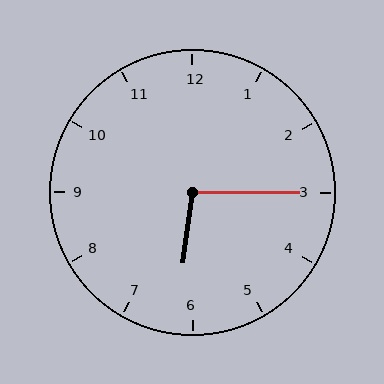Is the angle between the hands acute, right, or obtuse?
It is obtuse.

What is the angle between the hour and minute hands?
Approximately 98 degrees.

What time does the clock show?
6:15.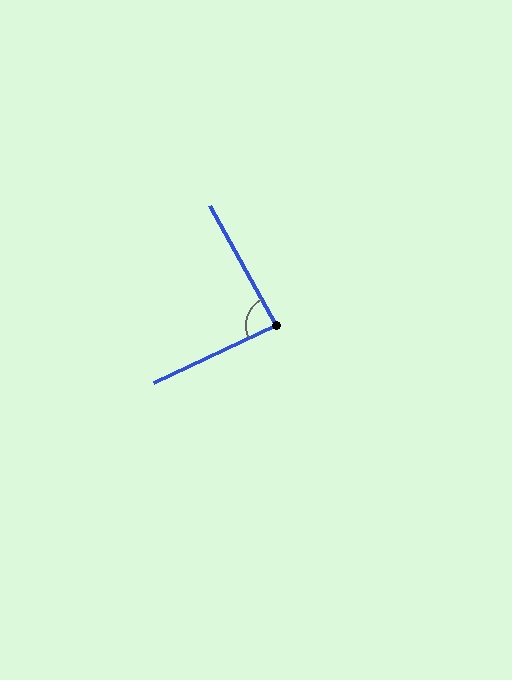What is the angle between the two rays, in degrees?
Approximately 86 degrees.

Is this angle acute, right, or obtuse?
It is approximately a right angle.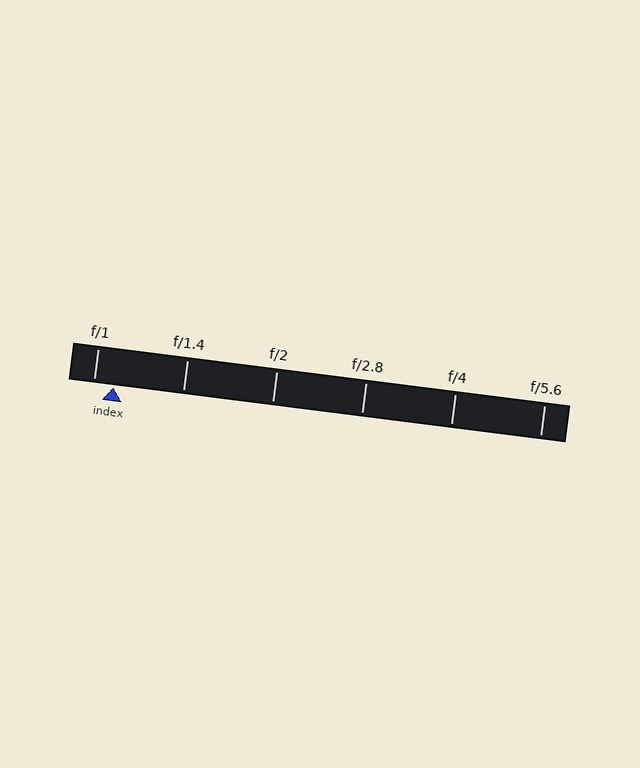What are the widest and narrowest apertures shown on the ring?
The widest aperture shown is f/1 and the narrowest is f/5.6.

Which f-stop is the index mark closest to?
The index mark is closest to f/1.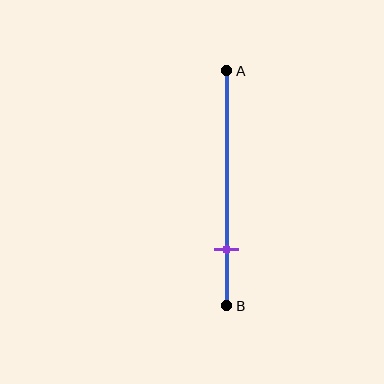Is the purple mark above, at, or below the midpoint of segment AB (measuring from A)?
The purple mark is below the midpoint of segment AB.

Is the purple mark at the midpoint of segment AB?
No, the mark is at about 75% from A, not at the 50% midpoint.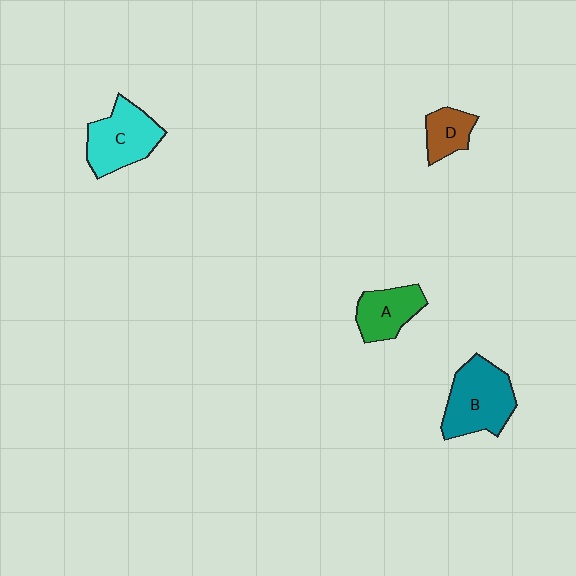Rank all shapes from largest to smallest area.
From largest to smallest: B (teal), C (cyan), A (green), D (brown).